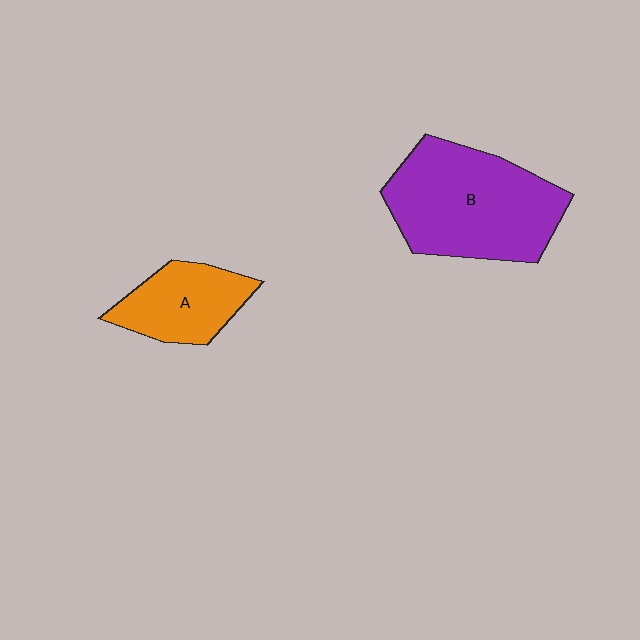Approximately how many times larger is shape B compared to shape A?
Approximately 2.0 times.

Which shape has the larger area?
Shape B (purple).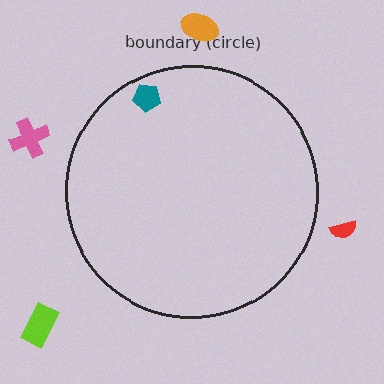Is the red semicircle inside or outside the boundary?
Outside.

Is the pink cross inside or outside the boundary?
Outside.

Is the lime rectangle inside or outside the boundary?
Outside.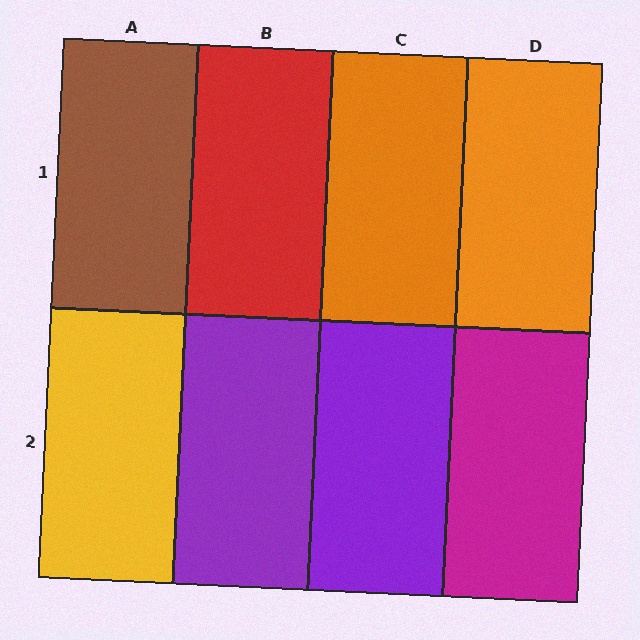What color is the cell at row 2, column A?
Yellow.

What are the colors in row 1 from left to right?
Brown, red, orange, orange.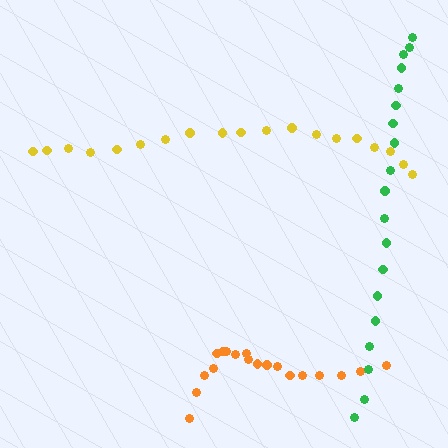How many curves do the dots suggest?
There are 3 distinct paths.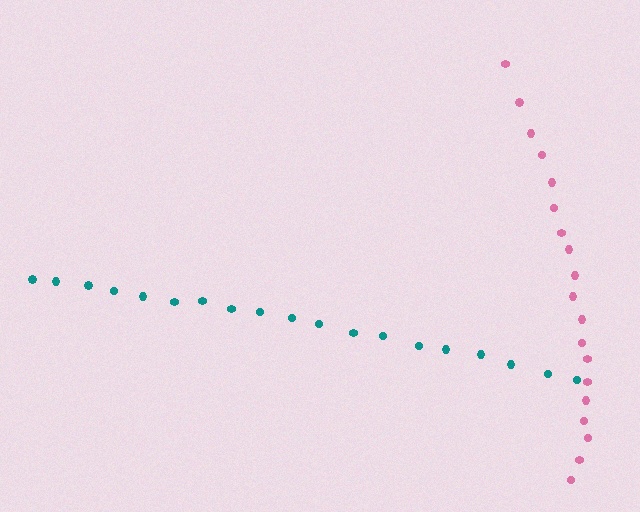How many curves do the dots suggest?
There are 2 distinct paths.